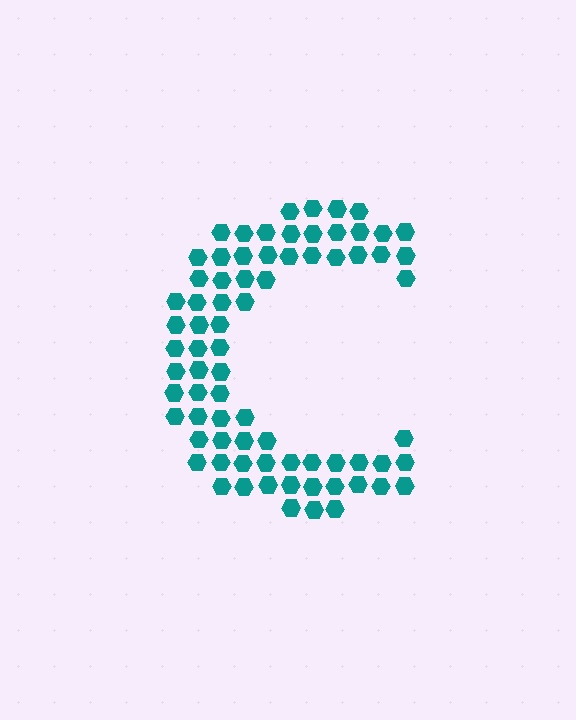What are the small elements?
The small elements are hexagons.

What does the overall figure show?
The overall figure shows the letter C.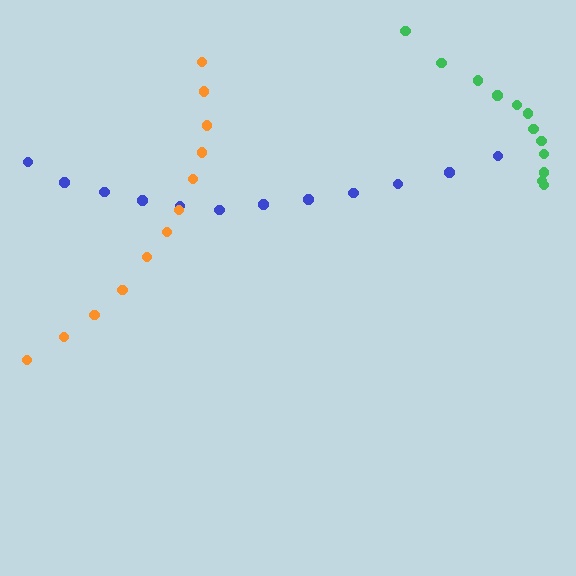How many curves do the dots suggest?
There are 3 distinct paths.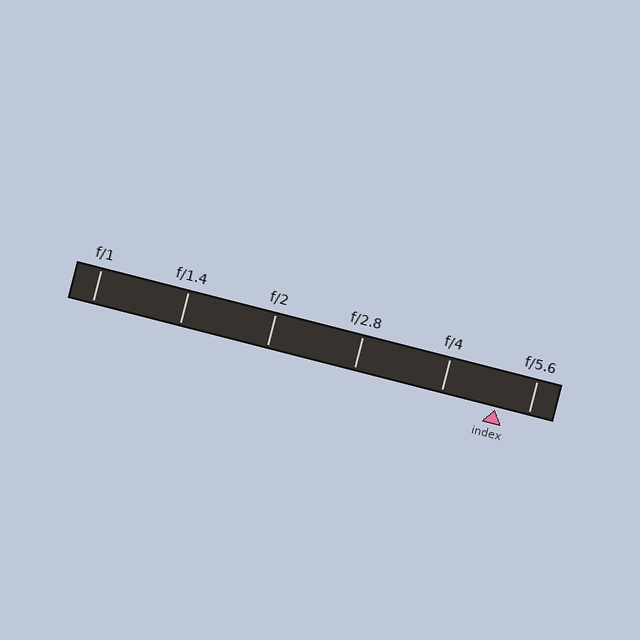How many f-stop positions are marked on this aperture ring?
There are 6 f-stop positions marked.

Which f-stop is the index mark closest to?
The index mark is closest to f/5.6.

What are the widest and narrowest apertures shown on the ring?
The widest aperture shown is f/1 and the narrowest is f/5.6.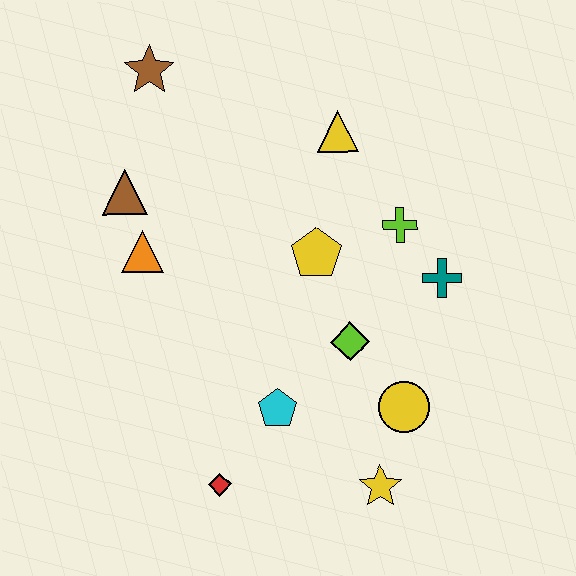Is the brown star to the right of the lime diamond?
No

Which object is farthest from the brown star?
The yellow star is farthest from the brown star.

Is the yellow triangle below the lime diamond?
No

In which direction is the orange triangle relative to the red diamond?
The orange triangle is above the red diamond.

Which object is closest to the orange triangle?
The brown triangle is closest to the orange triangle.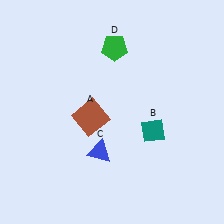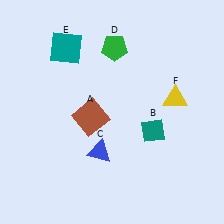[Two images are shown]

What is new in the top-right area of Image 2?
A yellow triangle (F) was added in the top-right area of Image 2.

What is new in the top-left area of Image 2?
A teal square (E) was added in the top-left area of Image 2.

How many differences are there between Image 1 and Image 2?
There are 2 differences between the two images.